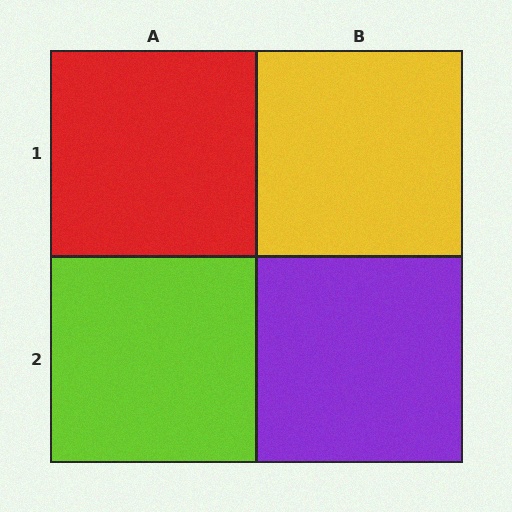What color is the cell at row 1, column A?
Red.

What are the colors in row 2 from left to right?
Lime, purple.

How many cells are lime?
1 cell is lime.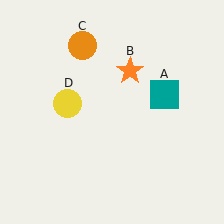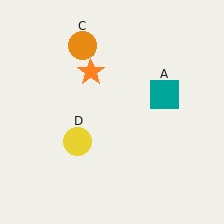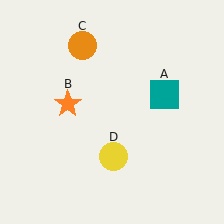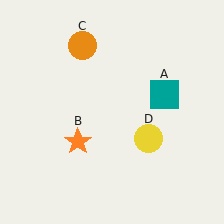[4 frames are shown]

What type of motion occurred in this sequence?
The orange star (object B), yellow circle (object D) rotated counterclockwise around the center of the scene.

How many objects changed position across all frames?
2 objects changed position: orange star (object B), yellow circle (object D).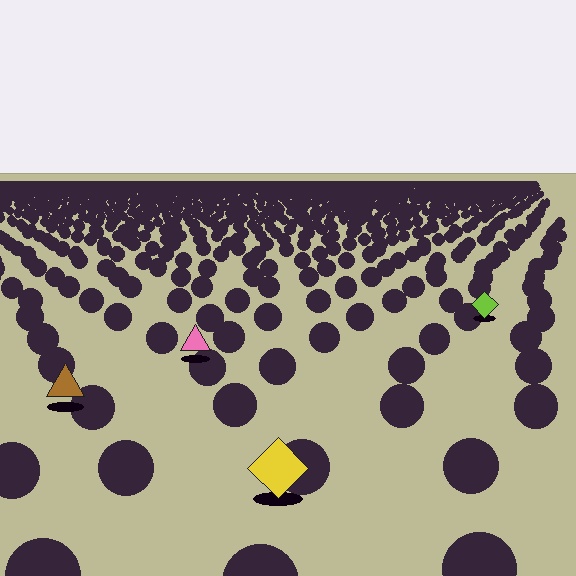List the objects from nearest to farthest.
From nearest to farthest: the yellow diamond, the brown triangle, the pink triangle, the lime diamond.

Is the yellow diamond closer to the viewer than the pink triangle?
Yes. The yellow diamond is closer — you can tell from the texture gradient: the ground texture is coarser near it.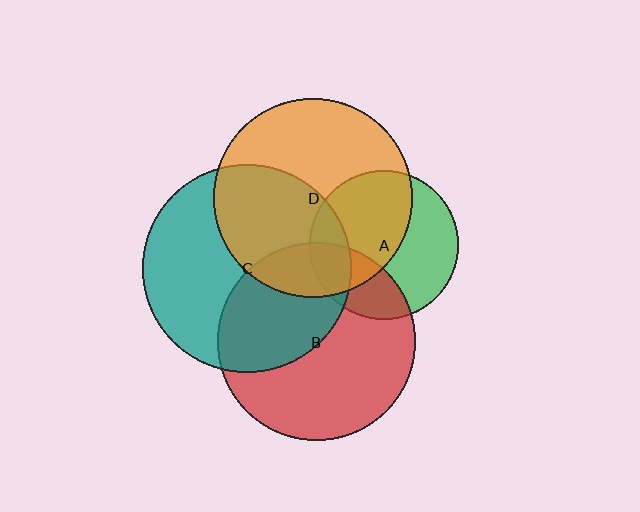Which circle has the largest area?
Circle C (teal).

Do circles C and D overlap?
Yes.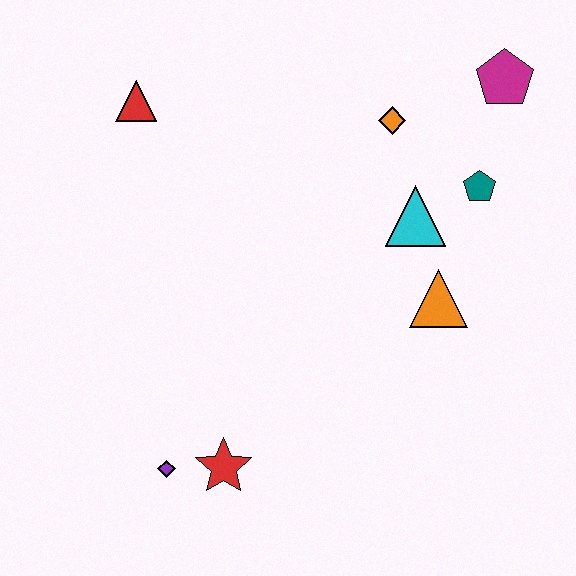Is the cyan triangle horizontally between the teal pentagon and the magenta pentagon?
No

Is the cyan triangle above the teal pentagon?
No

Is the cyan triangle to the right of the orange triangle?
No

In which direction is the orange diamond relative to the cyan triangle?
The orange diamond is above the cyan triangle.